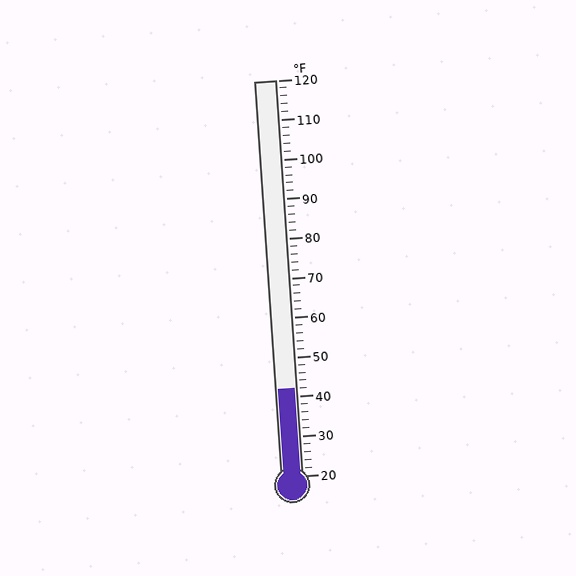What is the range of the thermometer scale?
The thermometer scale ranges from 20°F to 120°F.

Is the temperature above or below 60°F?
The temperature is below 60°F.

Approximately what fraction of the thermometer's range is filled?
The thermometer is filled to approximately 20% of its range.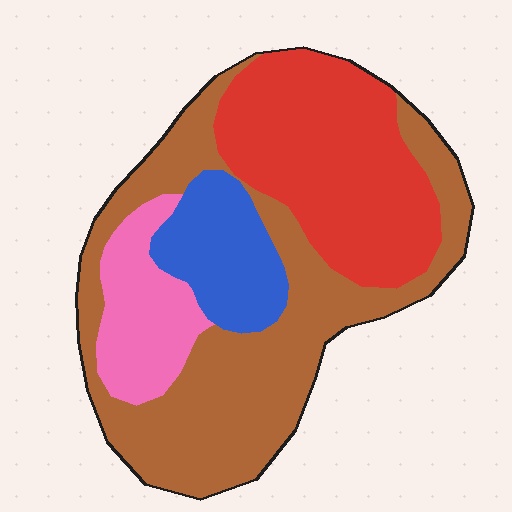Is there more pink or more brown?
Brown.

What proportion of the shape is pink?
Pink takes up about one eighth (1/8) of the shape.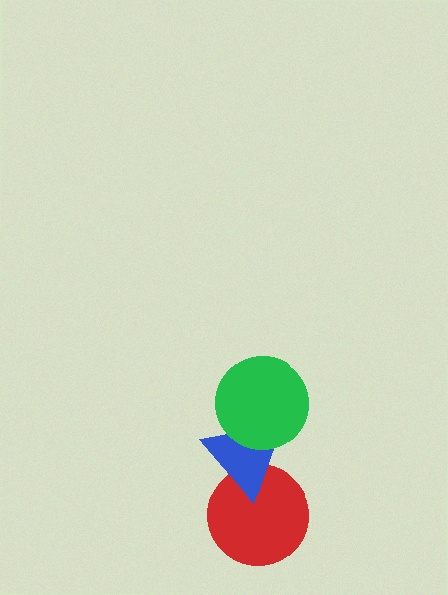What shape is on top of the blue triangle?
The green circle is on top of the blue triangle.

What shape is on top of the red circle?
The blue triangle is on top of the red circle.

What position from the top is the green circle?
The green circle is 1st from the top.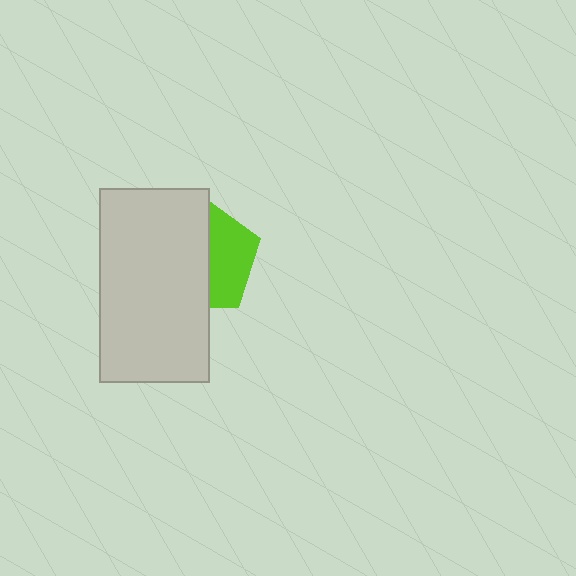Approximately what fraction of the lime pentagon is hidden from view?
Roughly 59% of the lime pentagon is hidden behind the light gray rectangle.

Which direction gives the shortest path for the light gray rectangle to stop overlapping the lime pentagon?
Moving left gives the shortest separation.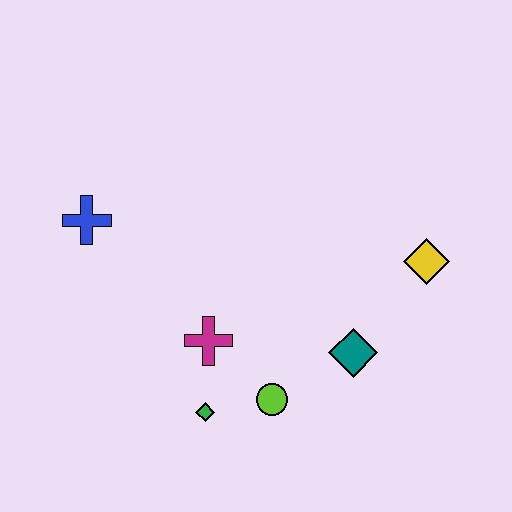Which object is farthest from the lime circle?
The blue cross is farthest from the lime circle.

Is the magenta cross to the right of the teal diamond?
No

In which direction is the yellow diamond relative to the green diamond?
The yellow diamond is to the right of the green diamond.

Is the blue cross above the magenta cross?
Yes